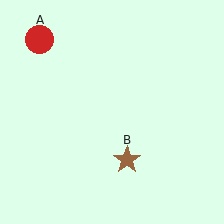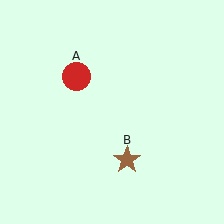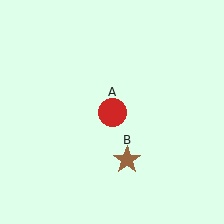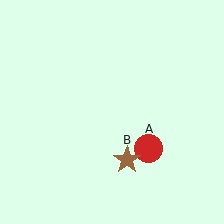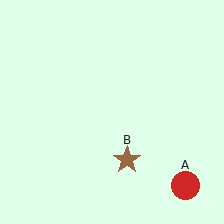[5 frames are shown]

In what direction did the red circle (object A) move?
The red circle (object A) moved down and to the right.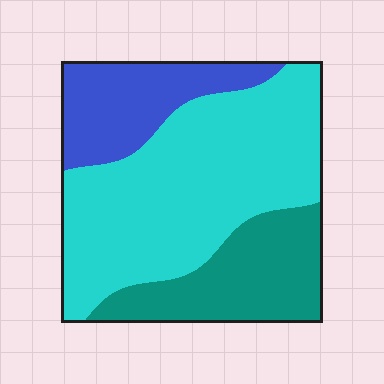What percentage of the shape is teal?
Teal covers roughly 25% of the shape.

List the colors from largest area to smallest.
From largest to smallest: cyan, teal, blue.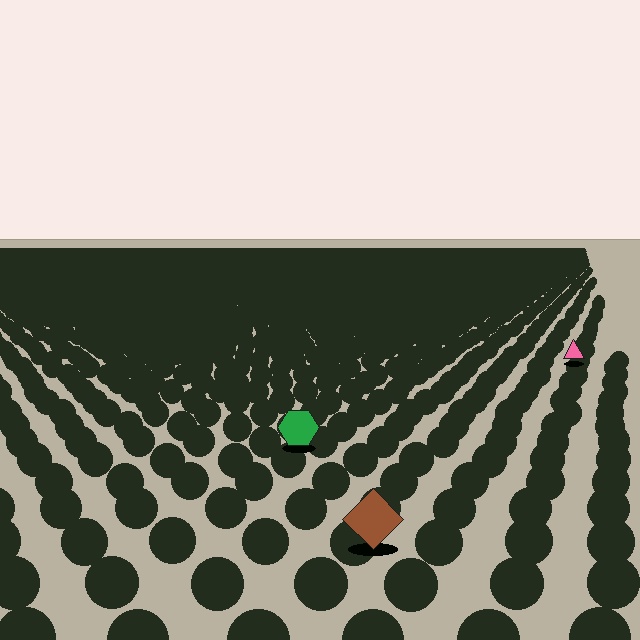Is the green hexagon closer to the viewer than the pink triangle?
Yes. The green hexagon is closer — you can tell from the texture gradient: the ground texture is coarser near it.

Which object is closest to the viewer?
The brown diamond is closest. The texture marks near it are larger and more spread out.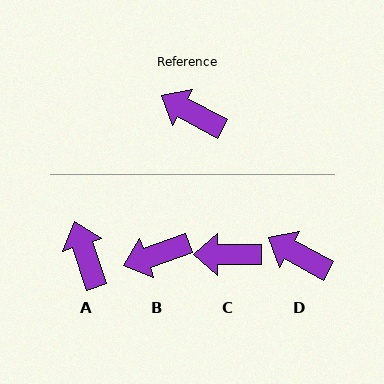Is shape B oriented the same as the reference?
No, it is off by about 48 degrees.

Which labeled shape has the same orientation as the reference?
D.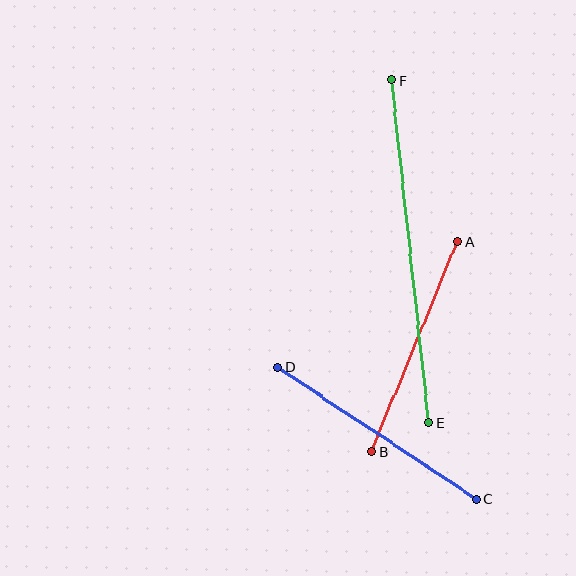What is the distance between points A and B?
The distance is approximately 228 pixels.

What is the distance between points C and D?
The distance is approximately 238 pixels.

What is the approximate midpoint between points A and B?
The midpoint is at approximately (414, 347) pixels.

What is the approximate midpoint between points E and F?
The midpoint is at approximately (410, 251) pixels.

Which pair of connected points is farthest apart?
Points E and F are farthest apart.